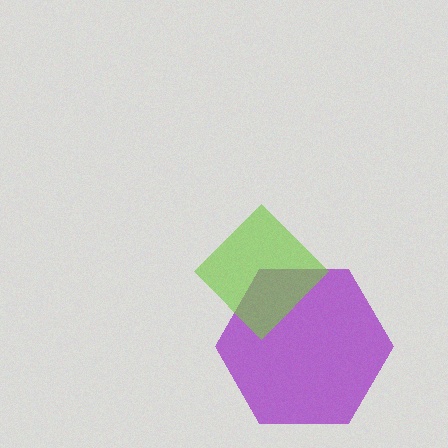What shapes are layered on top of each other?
The layered shapes are: a purple hexagon, a lime diamond.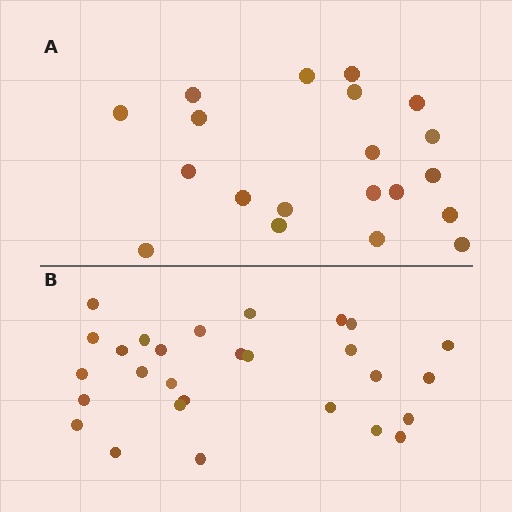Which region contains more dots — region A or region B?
Region B (the bottom region) has more dots.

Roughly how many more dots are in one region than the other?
Region B has roughly 8 or so more dots than region A.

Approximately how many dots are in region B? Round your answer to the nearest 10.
About 30 dots. (The exact count is 28, which rounds to 30.)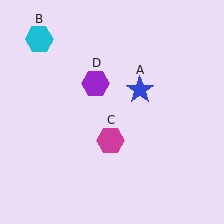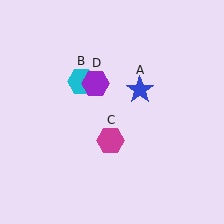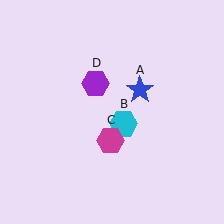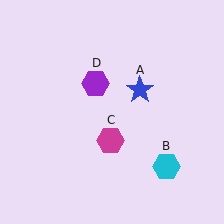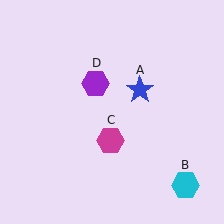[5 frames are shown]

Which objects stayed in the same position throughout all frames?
Blue star (object A) and magenta hexagon (object C) and purple hexagon (object D) remained stationary.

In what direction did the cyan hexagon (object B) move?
The cyan hexagon (object B) moved down and to the right.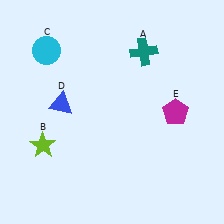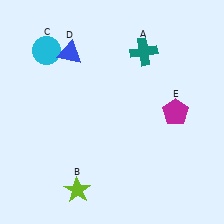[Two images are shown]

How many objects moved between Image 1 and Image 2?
2 objects moved between the two images.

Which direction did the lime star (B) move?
The lime star (B) moved down.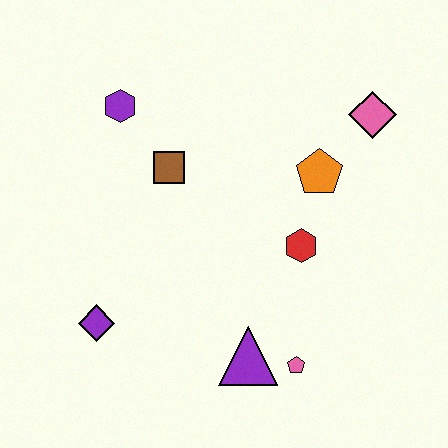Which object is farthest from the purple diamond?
The pink diamond is farthest from the purple diamond.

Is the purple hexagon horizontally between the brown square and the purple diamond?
Yes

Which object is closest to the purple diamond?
The purple triangle is closest to the purple diamond.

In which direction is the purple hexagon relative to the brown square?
The purple hexagon is above the brown square.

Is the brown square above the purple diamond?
Yes